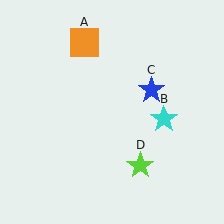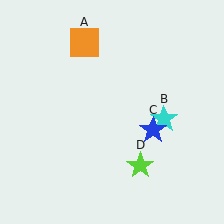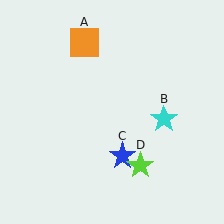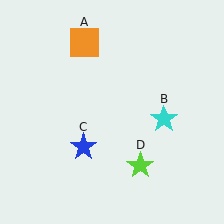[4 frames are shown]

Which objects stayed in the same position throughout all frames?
Orange square (object A) and cyan star (object B) and lime star (object D) remained stationary.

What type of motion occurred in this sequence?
The blue star (object C) rotated clockwise around the center of the scene.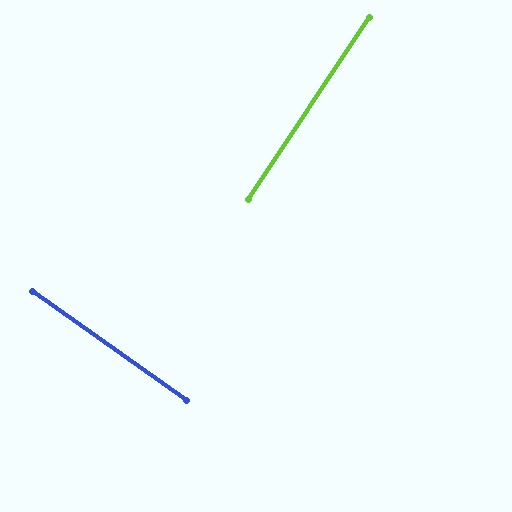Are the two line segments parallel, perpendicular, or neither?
Perpendicular — they meet at approximately 88°.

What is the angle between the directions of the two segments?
Approximately 88 degrees.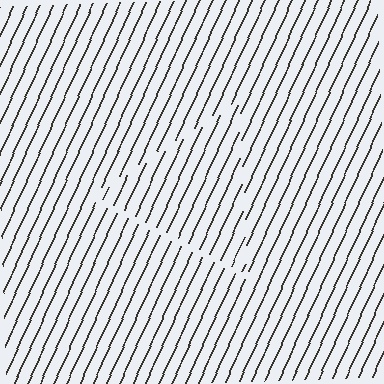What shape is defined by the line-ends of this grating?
An illusory triangle. The interior of the shape contains the same grating, shifted by half a period — the contour is defined by the phase discontinuity where line-ends from the inner and outer gratings abut.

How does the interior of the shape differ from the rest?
The interior of the shape contains the same grating, shifted by half a period — the contour is defined by the phase discontinuity where line-ends from the inner and outer gratings abut.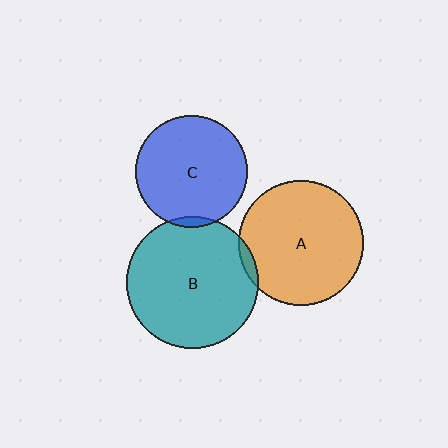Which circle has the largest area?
Circle B (teal).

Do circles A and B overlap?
Yes.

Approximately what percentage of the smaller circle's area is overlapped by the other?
Approximately 5%.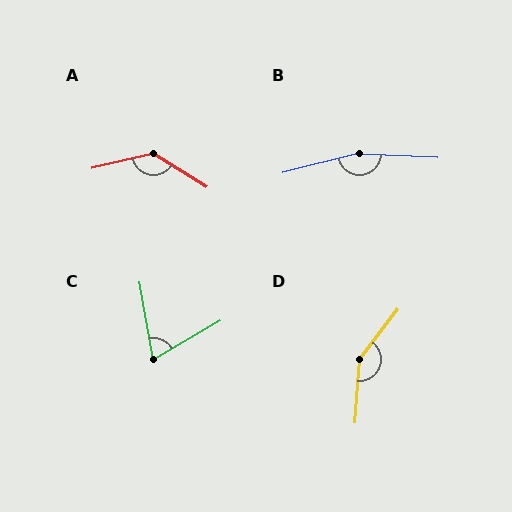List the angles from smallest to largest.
C (70°), A (134°), D (147°), B (163°).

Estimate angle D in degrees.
Approximately 147 degrees.